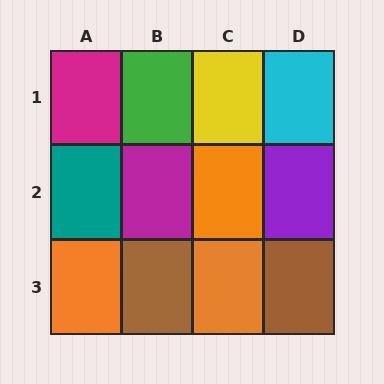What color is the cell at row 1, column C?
Yellow.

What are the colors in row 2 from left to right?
Teal, magenta, orange, purple.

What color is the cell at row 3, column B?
Brown.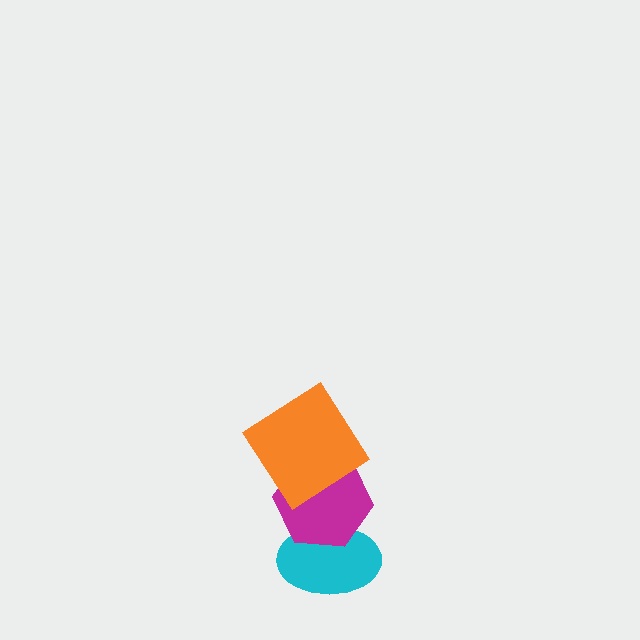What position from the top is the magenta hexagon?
The magenta hexagon is 2nd from the top.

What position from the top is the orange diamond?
The orange diamond is 1st from the top.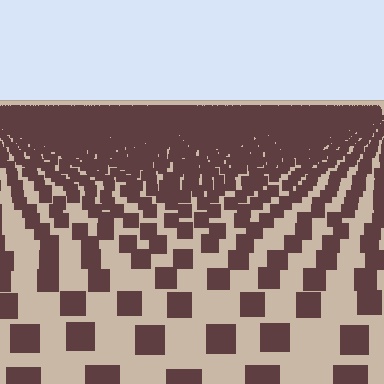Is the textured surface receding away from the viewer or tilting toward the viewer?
The surface is receding away from the viewer. Texture elements get smaller and denser toward the top.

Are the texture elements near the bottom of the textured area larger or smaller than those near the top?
Larger. Near the bottom, elements are closer to the viewer and appear at a bigger on-screen size.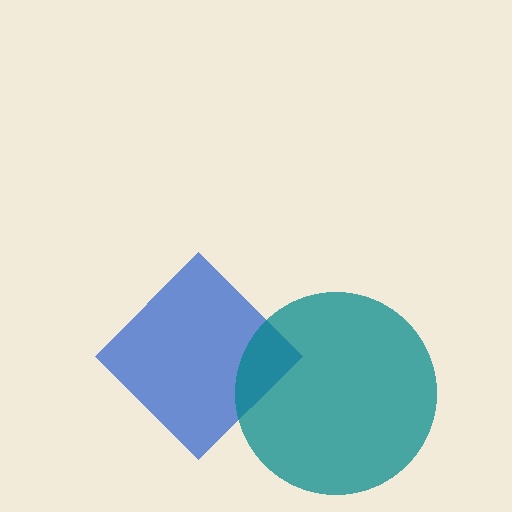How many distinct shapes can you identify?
There are 2 distinct shapes: a blue diamond, a teal circle.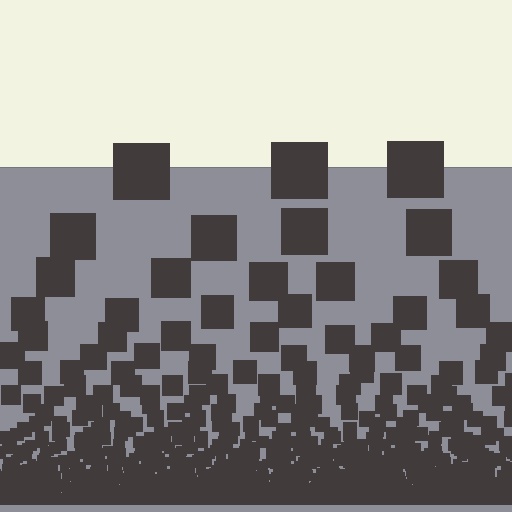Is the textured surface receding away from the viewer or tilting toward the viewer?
The surface appears to tilt toward the viewer. Texture elements get larger and sparser toward the top.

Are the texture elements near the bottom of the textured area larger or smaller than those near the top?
Smaller. The gradient is inverted — elements near the bottom are smaller and denser.